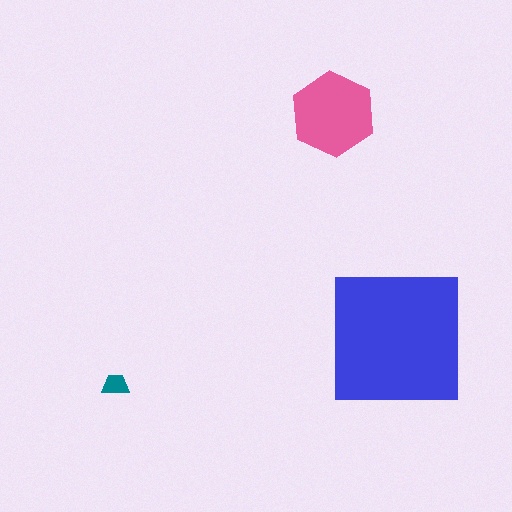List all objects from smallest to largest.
The teal trapezoid, the pink hexagon, the blue square.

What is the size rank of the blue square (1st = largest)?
1st.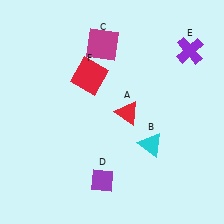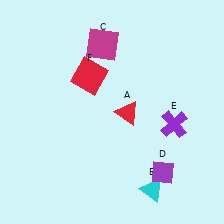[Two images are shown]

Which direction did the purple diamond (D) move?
The purple diamond (D) moved right.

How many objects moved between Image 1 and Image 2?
3 objects moved between the two images.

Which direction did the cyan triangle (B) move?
The cyan triangle (B) moved down.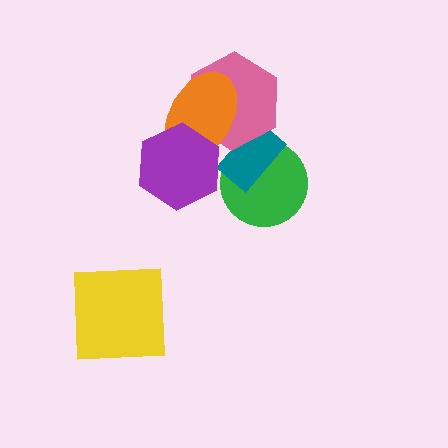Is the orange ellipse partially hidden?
Yes, it is partially covered by another shape.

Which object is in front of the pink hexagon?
The orange ellipse is in front of the pink hexagon.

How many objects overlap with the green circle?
1 object overlaps with the green circle.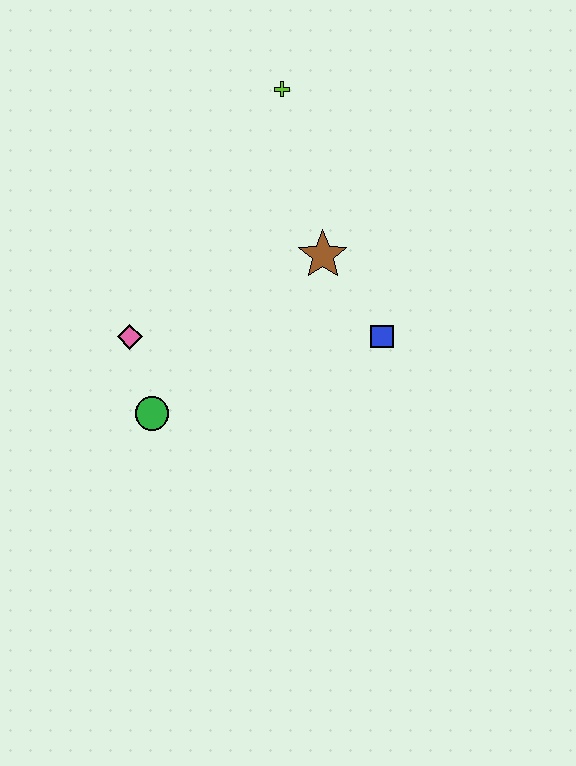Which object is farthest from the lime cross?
The green circle is farthest from the lime cross.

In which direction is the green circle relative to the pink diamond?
The green circle is below the pink diamond.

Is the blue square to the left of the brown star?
No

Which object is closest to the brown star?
The blue square is closest to the brown star.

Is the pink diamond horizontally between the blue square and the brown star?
No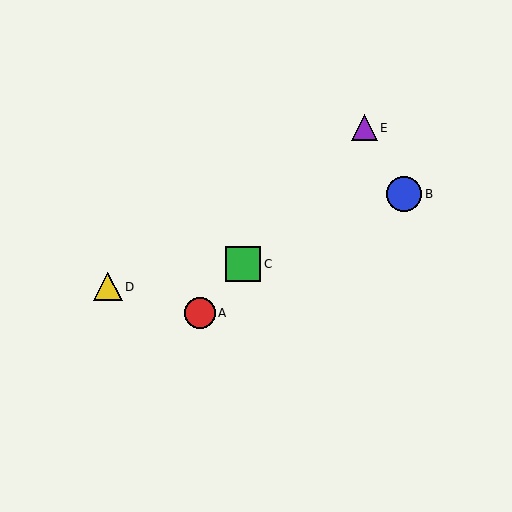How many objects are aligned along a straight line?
3 objects (A, C, E) are aligned along a straight line.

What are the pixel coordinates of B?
Object B is at (404, 194).